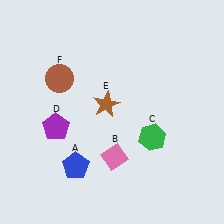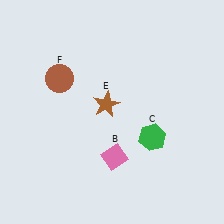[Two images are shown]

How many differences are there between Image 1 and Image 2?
There are 2 differences between the two images.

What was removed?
The purple pentagon (D), the blue pentagon (A) were removed in Image 2.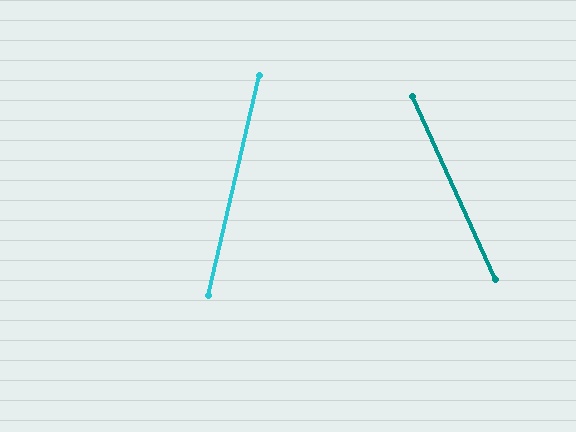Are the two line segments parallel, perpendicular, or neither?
Neither parallel nor perpendicular — they differ by about 38°.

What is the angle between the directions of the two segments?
Approximately 38 degrees.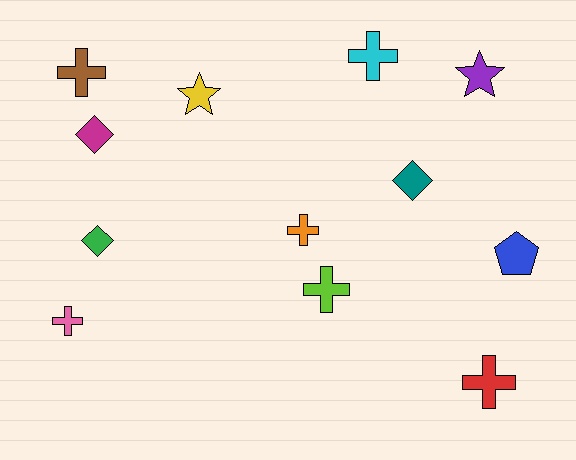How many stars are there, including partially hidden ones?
There are 2 stars.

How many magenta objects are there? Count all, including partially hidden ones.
There is 1 magenta object.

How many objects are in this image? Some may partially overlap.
There are 12 objects.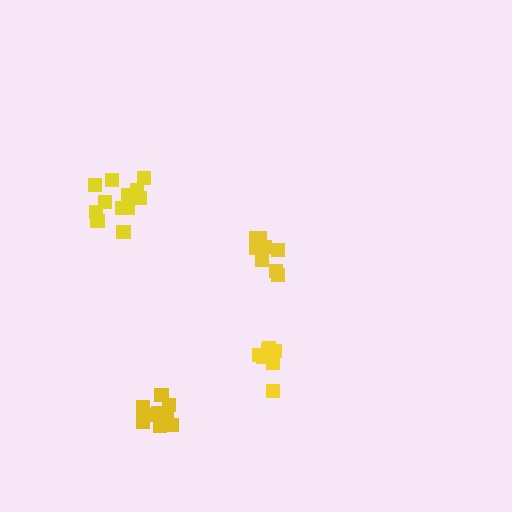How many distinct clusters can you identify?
There are 4 distinct clusters.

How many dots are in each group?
Group 1: 8 dots, Group 2: 12 dots, Group 3: 8 dots, Group 4: 9 dots (37 total).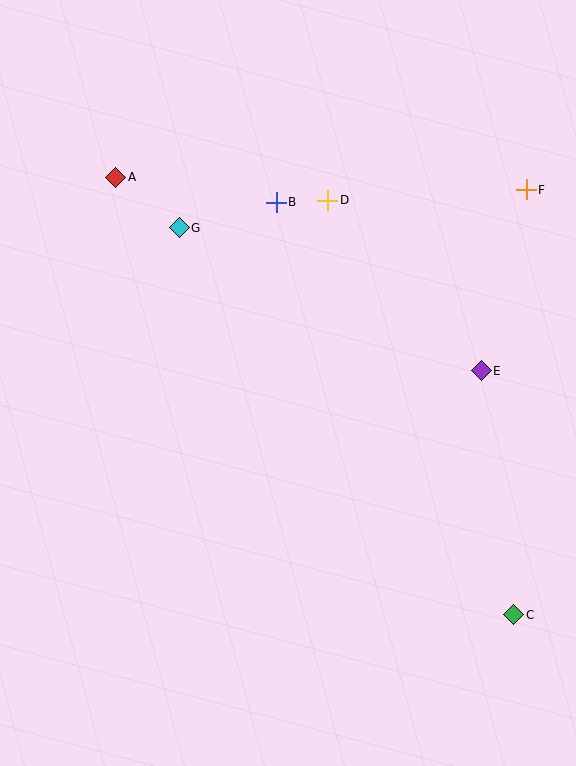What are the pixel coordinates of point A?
Point A is at (116, 177).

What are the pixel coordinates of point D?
Point D is at (328, 200).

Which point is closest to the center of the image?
Point B at (276, 202) is closest to the center.